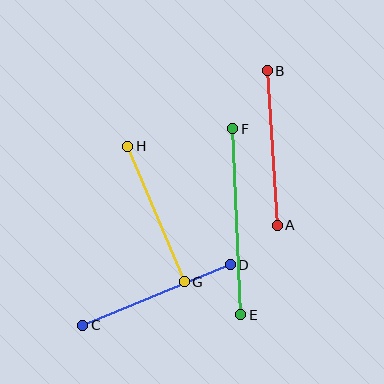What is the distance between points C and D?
The distance is approximately 160 pixels.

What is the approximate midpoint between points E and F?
The midpoint is at approximately (237, 222) pixels.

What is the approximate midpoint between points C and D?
The midpoint is at approximately (156, 295) pixels.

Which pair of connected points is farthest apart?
Points E and F are farthest apart.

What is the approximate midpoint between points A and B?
The midpoint is at approximately (272, 148) pixels.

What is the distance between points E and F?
The distance is approximately 186 pixels.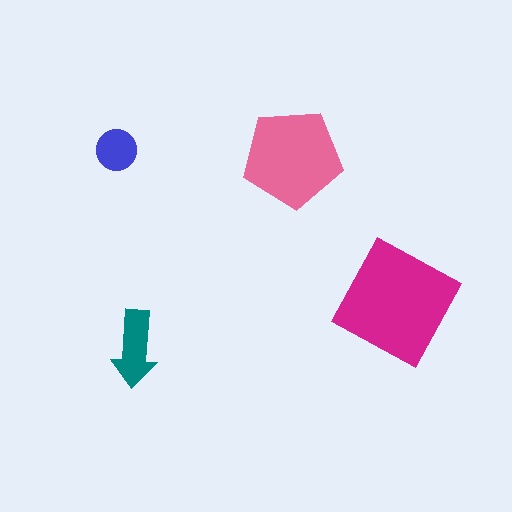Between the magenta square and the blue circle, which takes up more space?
The magenta square.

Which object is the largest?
The magenta square.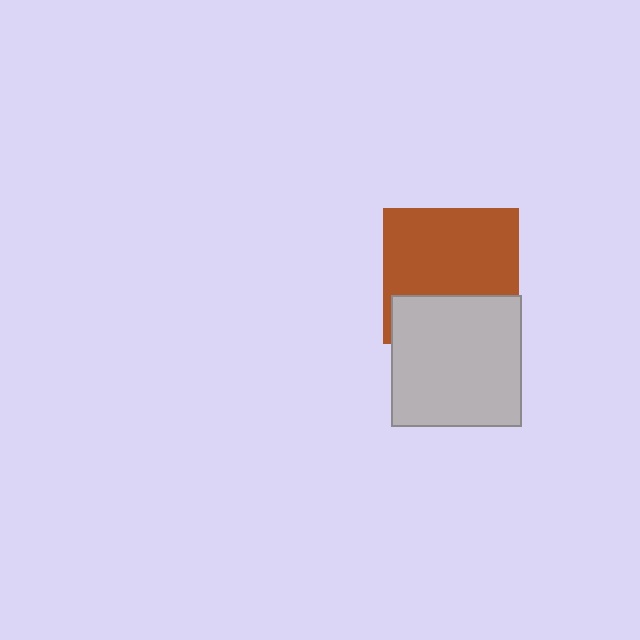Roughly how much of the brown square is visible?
Most of it is visible (roughly 67%).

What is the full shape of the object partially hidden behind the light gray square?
The partially hidden object is a brown square.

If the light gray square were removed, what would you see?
You would see the complete brown square.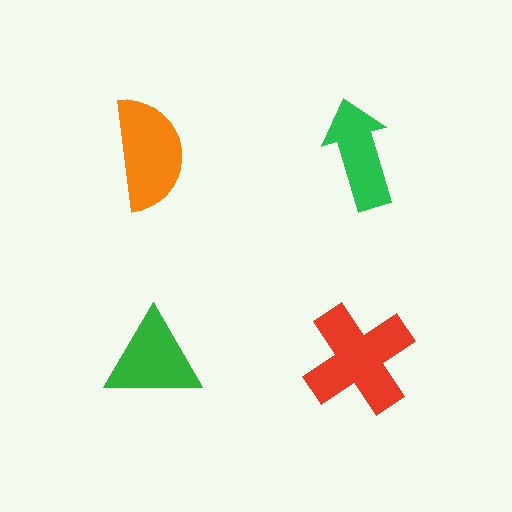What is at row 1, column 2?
A green arrow.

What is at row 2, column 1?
A green triangle.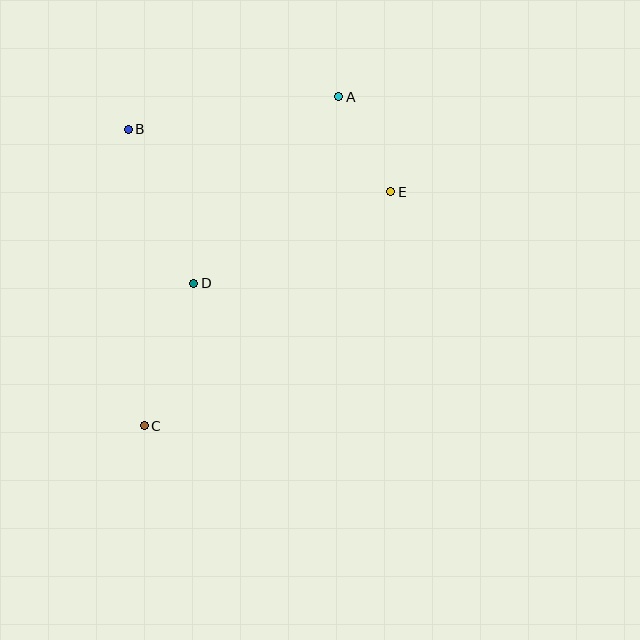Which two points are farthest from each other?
Points A and C are farthest from each other.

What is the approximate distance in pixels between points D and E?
The distance between D and E is approximately 217 pixels.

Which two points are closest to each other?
Points A and E are closest to each other.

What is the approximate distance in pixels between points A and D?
The distance between A and D is approximately 236 pixels.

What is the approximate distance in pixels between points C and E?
The distance between C and E is approximately 340 pixels.